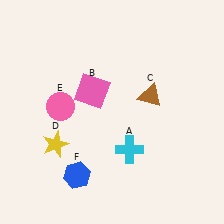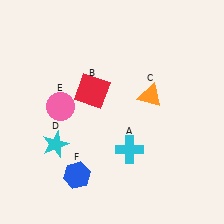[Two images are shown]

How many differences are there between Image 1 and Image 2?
There are 3 differences between the two images.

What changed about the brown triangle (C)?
In Image 1, C is brown. In Image 2, it changed to orange.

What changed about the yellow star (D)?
In Image 1, D is yellow. In Image 2, it changed to cyan.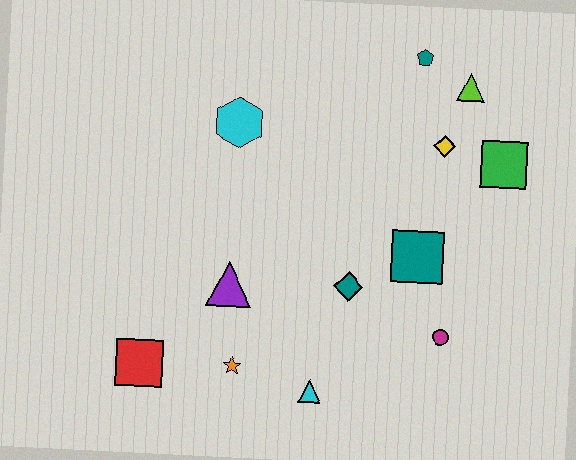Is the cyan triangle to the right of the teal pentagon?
No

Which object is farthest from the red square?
The lime triangle is farthest from the red square.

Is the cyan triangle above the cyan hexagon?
No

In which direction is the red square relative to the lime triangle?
The red square is to the left of the lime triangle.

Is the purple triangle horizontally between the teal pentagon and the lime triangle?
No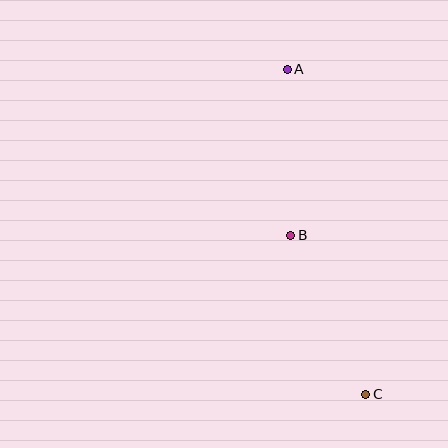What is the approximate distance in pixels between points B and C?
The distance between B and C is approximately 176 pixels.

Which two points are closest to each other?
Points A and B are closest to each other.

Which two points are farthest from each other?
Points A and C are farthest from each other.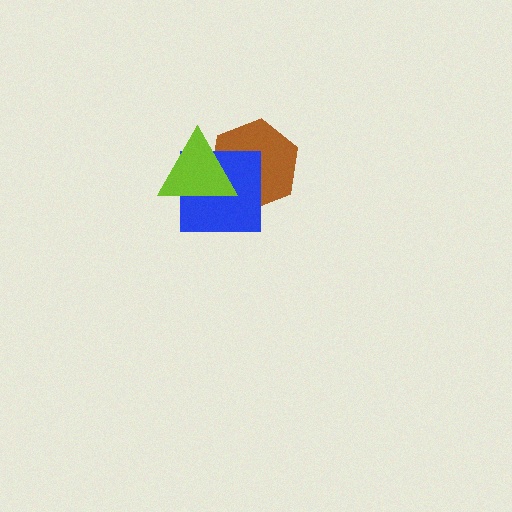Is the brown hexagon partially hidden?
Yes, it is partially covered by another shape.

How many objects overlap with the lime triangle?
2 objects overlap with the lime triangle.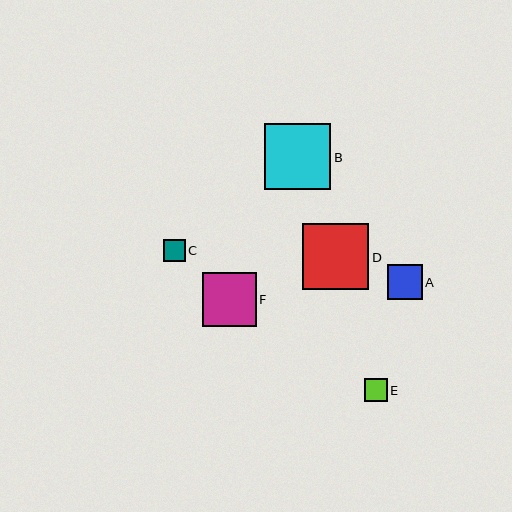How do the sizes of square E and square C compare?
Square E and square C are approximately the same size.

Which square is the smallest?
Square C is the smallest with a size of approximately 22 pixels.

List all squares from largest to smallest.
From largest to smallest: D, B, F, A, E, C.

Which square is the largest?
Square D is the largest with a size of approximately 66 pixels.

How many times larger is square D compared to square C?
Square D is approximately 3.0 times the size of square C.